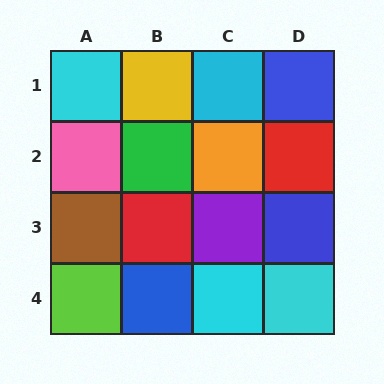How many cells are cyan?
4 cells are cyan.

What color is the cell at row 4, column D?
Cyan.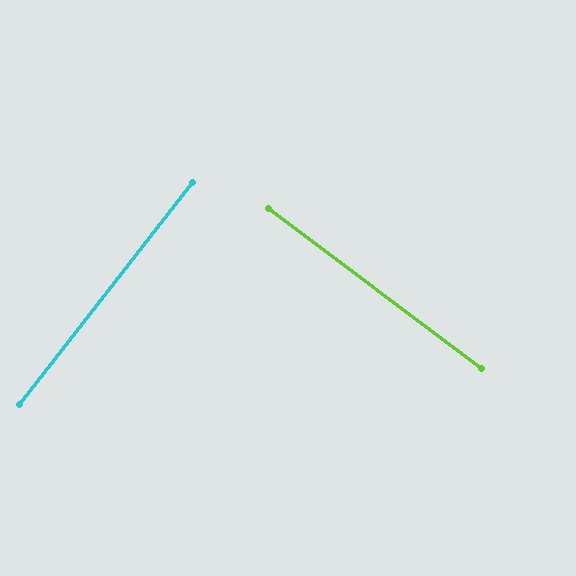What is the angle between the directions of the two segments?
Approximately 89 degrees.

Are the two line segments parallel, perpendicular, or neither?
Perpendicular — they meet at approximately 89°.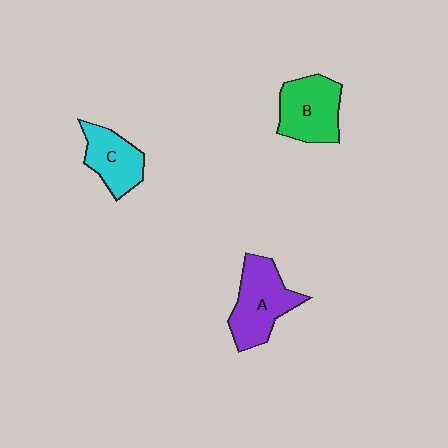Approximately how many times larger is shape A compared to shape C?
Approximately 1.4 times.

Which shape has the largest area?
Shape A (purple).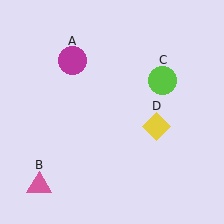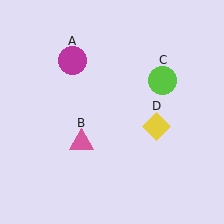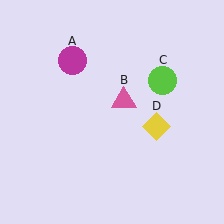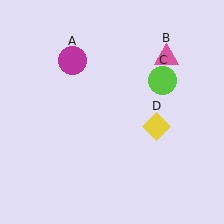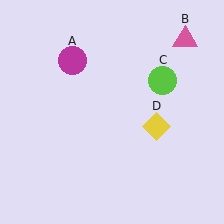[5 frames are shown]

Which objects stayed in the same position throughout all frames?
Magenta circle (object A) and lime circle (object C) and yellow diamond (object D) remained stationary.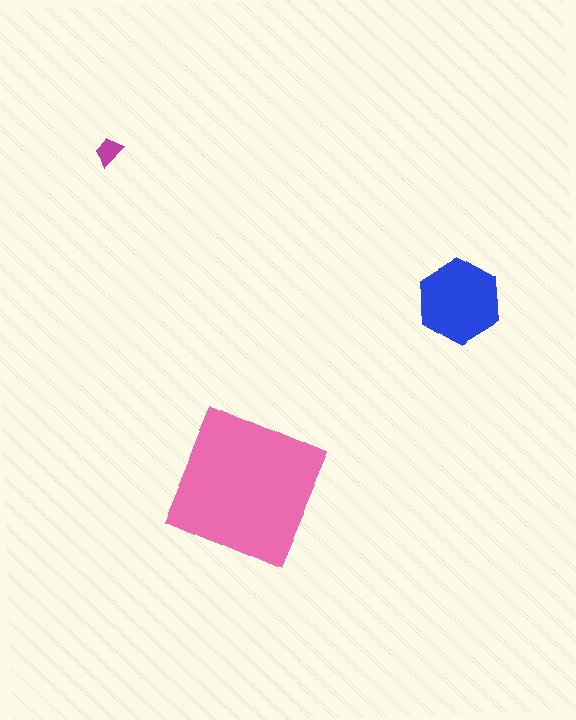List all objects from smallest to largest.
The magenta trapezoid, the blue hexagon, the pink square.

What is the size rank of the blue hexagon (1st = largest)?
2nd.